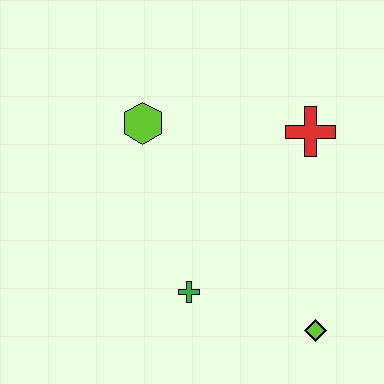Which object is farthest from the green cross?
The red cross is farthest from the green cross.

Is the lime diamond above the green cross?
No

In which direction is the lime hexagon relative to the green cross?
The lime hexagon is above the green cross.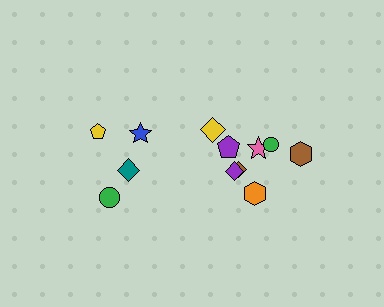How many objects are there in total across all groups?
There are 12 objects.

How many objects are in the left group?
There are 4 objects.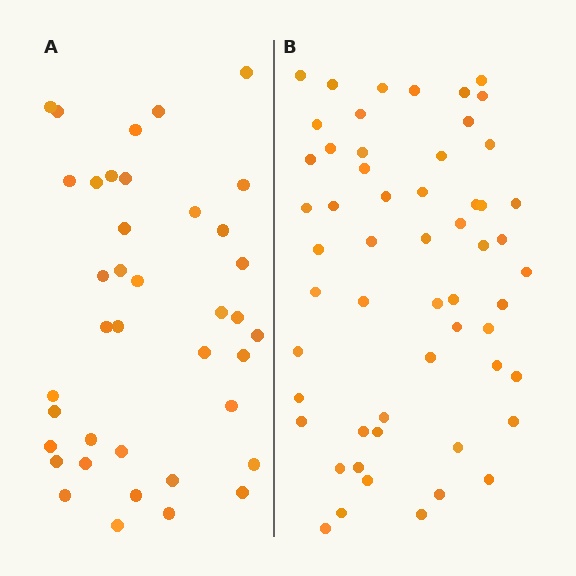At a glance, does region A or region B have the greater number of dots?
Region B (the right region) has more dots.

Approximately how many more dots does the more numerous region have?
Region B has approximately 15 more dots than region A.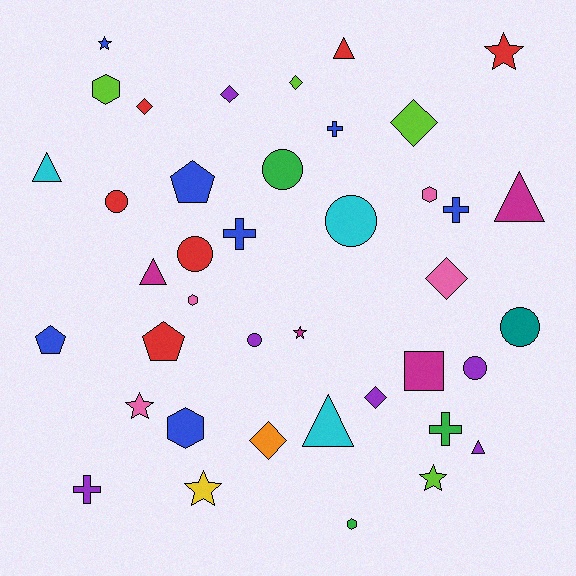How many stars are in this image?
There are 6 stars.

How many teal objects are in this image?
There is 1 teal object.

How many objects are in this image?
There are 40 objects.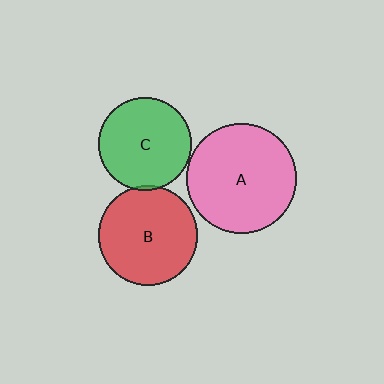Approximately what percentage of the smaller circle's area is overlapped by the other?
Approximately 5%.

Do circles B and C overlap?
Yes.